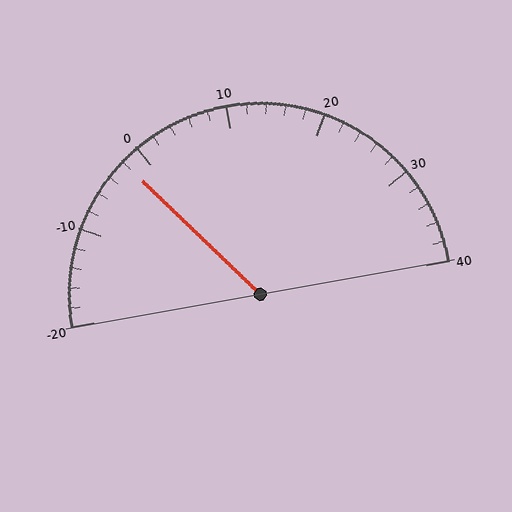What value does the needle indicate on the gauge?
The needle indicates approximately -2.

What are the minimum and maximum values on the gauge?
The gauge ranges from -20 to 40.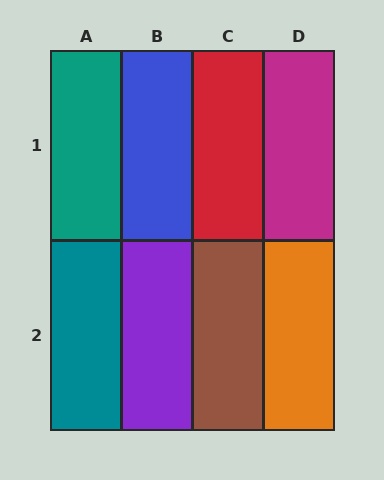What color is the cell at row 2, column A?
Teal.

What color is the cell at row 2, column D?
Orange.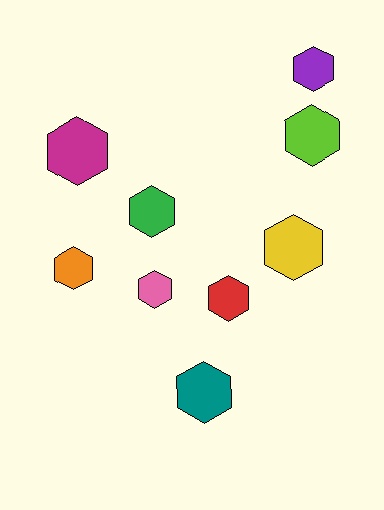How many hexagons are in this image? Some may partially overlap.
There are 9 hexagons.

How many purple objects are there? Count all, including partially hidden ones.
There is 1 purple object.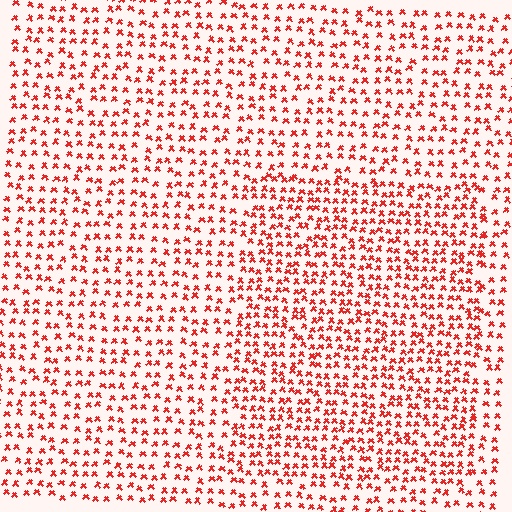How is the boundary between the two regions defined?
The boundary is defined by a change in element density (approximately 1.5x ratio). All elements are the same color, size, and shape.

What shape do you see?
I see a rectangle.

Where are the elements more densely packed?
The elements are more densely packed inside the rectangle boundary.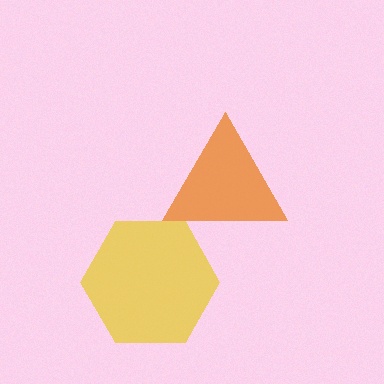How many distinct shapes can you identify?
There are 2 distinct shapes: an orange triangle, a yellow hexagon.